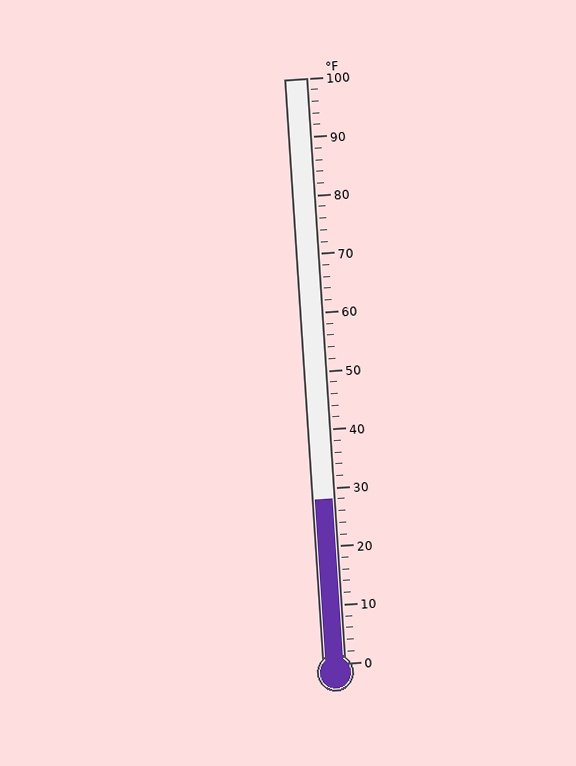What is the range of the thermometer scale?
The thermometer scale ranges from 0°F to 100°F.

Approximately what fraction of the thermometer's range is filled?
The thermometer is filled to approximately 30% of its range.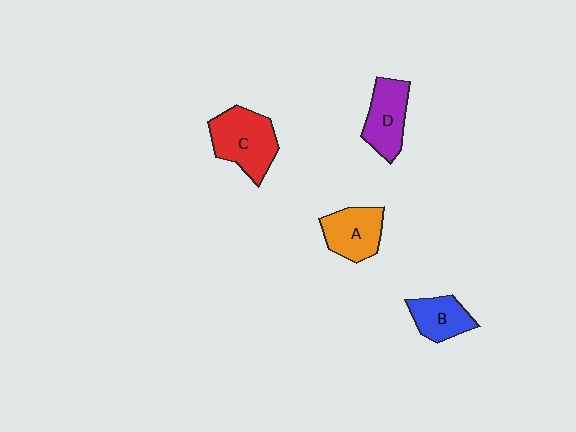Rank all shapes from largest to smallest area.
From largest to smallest: C (red), D (purple), A (orange), B (blue).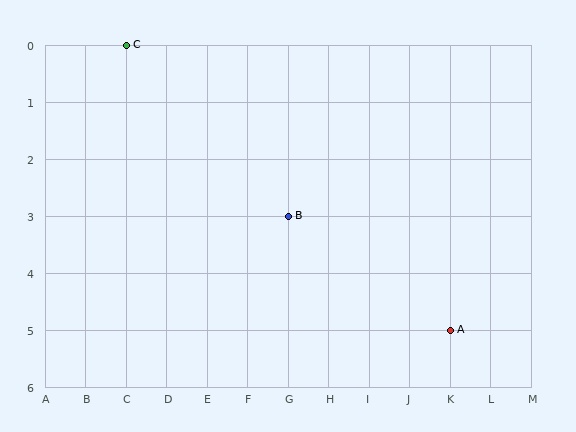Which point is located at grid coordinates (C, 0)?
Point C is at (C, 0).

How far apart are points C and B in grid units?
Points C and B are 4 columns and 3 rows apart (about 5.0 grid units diagonally).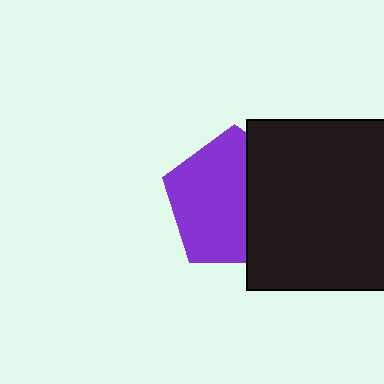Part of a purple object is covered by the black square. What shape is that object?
It is a pentagon.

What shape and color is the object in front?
The object in front is a black square.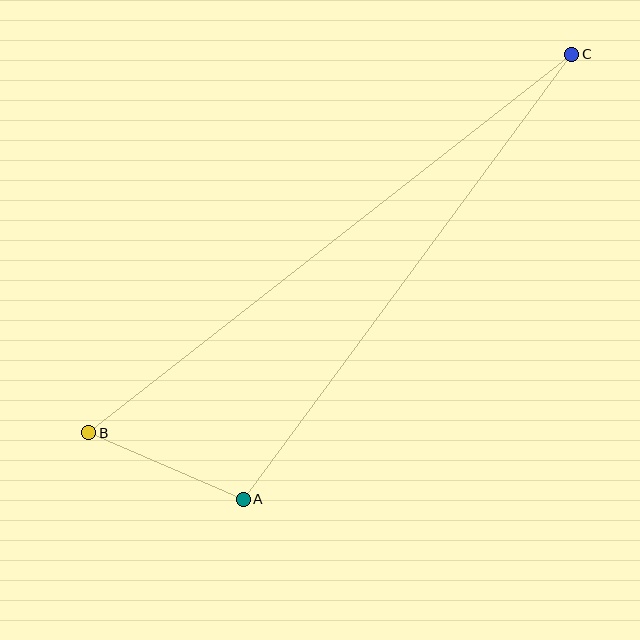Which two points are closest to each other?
Points A and B are closest to each other.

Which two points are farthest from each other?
Points B and C are farthest from each other.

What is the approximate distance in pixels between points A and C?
The distance between A and C is approximately 553 pixels.